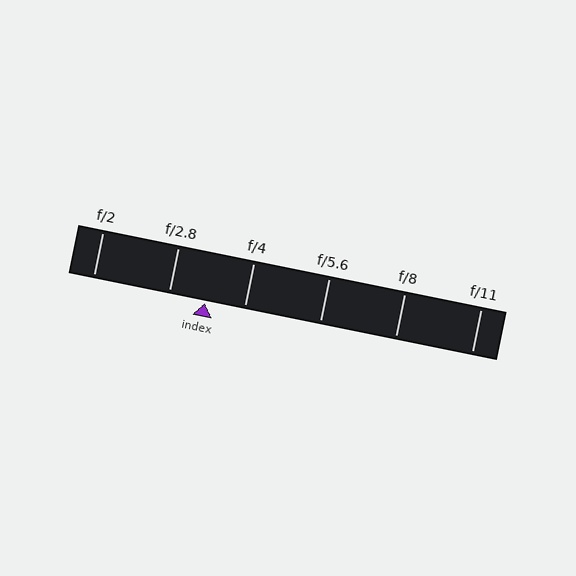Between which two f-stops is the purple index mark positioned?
The index mark is between f/2.8 and f/4.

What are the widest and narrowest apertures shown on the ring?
The widest aperture shown is f/2 and the narrowest is f/11.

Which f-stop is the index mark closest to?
The index mark is closest to f/2.8.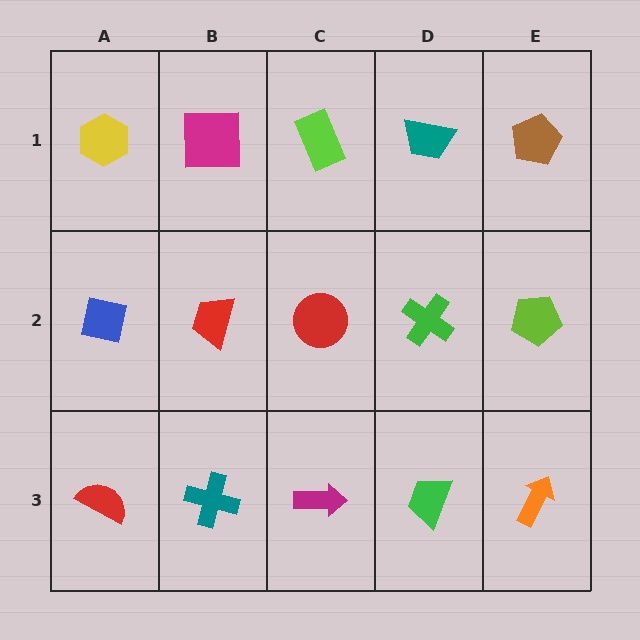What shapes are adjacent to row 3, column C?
A red circle (row 2, column C), a teal cross (row 3, column B), a green trapezoid (row 3, column D).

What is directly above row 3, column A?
A blue square.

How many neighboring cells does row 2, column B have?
4.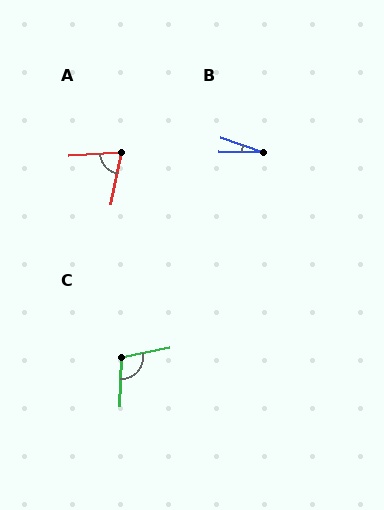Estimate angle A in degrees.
Approximately 75 degrees.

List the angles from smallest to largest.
B (19°), A (75°), C (103°).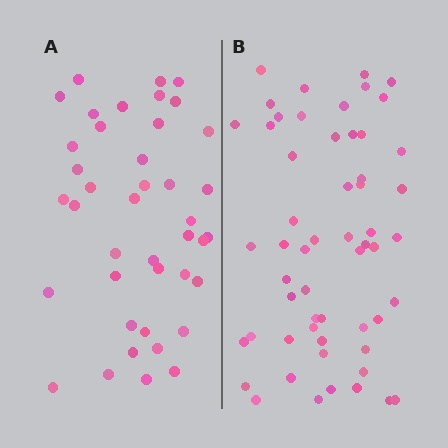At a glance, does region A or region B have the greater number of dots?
Region B (the right region) has more dots.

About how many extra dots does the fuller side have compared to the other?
Region B has approximately 15 more dots than region A.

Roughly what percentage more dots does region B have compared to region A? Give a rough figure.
About 35% more.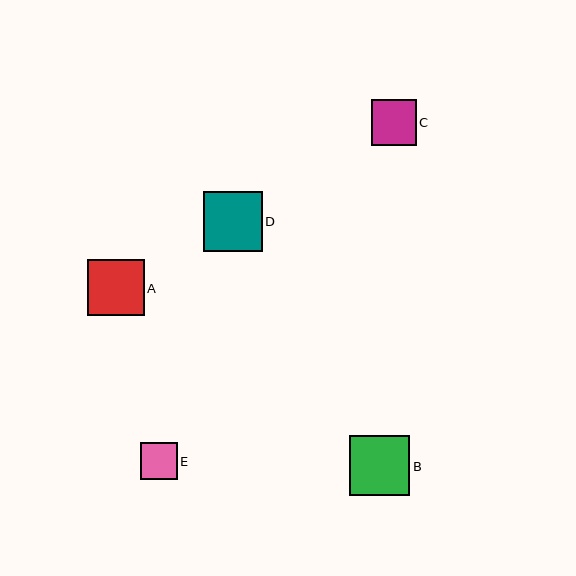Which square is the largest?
Square B is the largest with a size of approximately 60 pixels.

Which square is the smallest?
Square E is the smallest with a size of approximately 37 pixels.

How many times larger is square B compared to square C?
Square B is approximately 1.3 times the size of square C.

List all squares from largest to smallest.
From largest to smallest: B, D, A, C, E.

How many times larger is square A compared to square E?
Square A is approximately 1.5 times the size of square E.